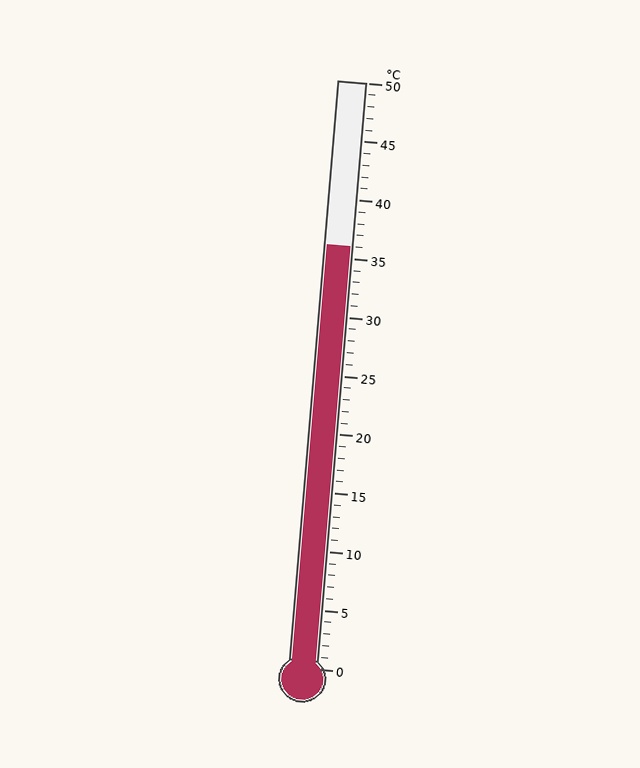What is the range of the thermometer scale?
The thermometer scale ranges from 0°C to 50°C.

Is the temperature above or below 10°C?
The temperature is above 10°C.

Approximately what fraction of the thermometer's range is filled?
The thermometer is filled to approximately 70% of its range.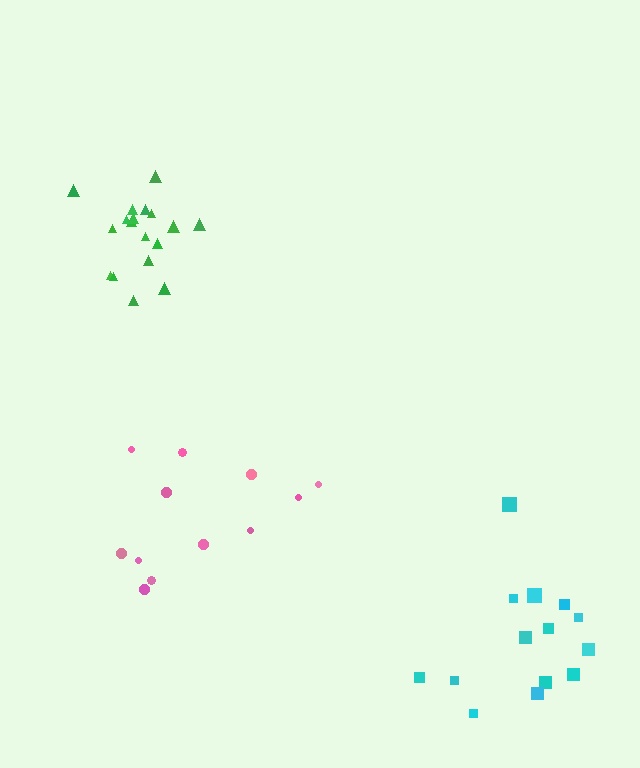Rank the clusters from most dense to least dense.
green, cyan, pink.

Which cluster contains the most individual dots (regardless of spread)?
Green (18).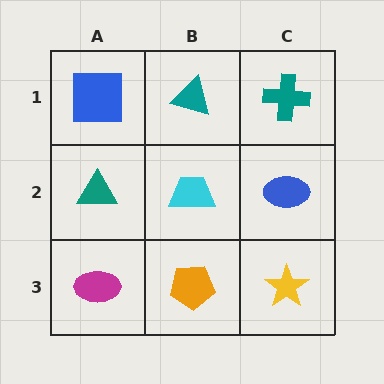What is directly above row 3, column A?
A teal triangle.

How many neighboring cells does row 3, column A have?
2.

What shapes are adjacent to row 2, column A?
A blue square (row 1, column A), a magenta ellipse (row 3, column A), a cyan trapezoid (row 2, column B).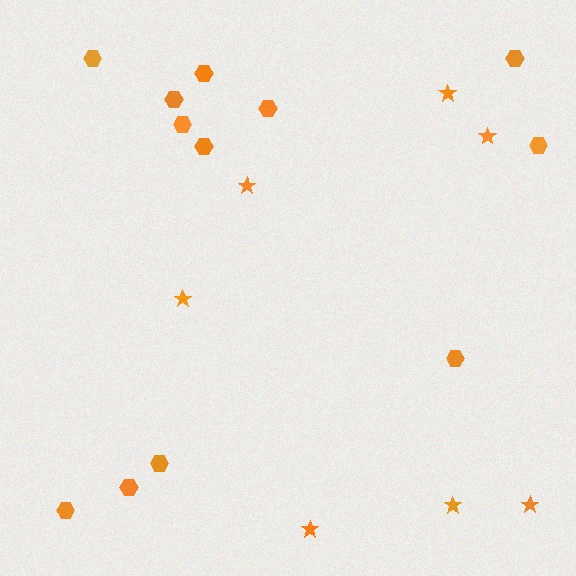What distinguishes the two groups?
There are 2 groups: one group of hexagons (12) and one group of stars (7).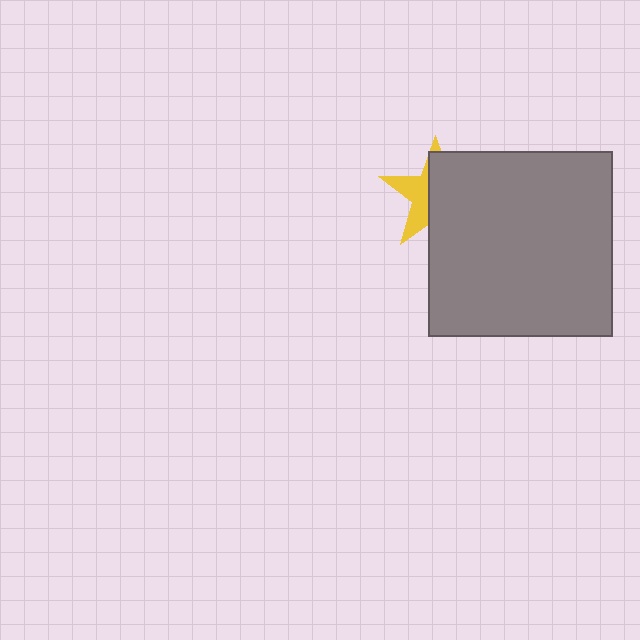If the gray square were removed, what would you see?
You would see the complete yellow star.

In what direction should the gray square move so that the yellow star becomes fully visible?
The gray square should move right. That is the shortest direction to clear the overlap and leave the yellow star fully visible.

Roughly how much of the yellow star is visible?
A small part of it is visible (roughly 38%).